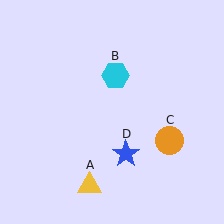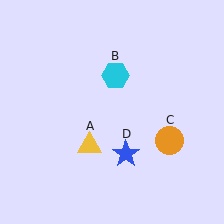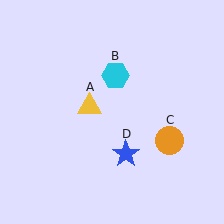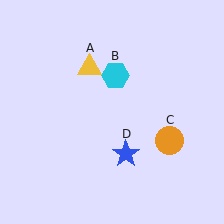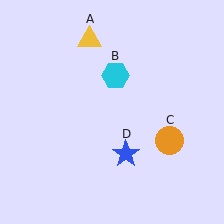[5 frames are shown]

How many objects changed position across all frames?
1 object changed position: yellow triangle (object A).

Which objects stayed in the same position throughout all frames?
Cyan hexagon (object B) and orange circle (object C) and blue star (object D) remained stationary.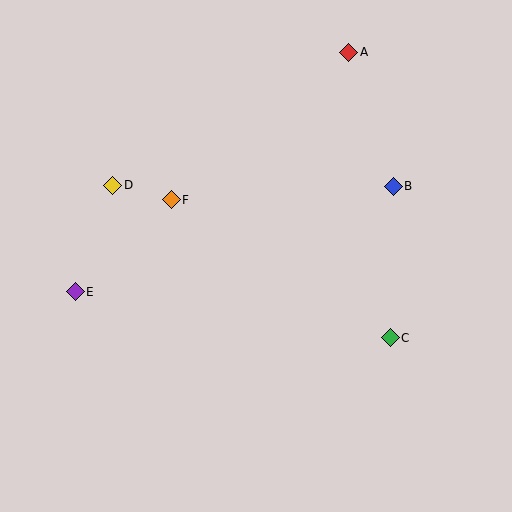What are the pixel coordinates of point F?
Point F is at (171, 200).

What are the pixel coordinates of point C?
Point C is at (390, 338).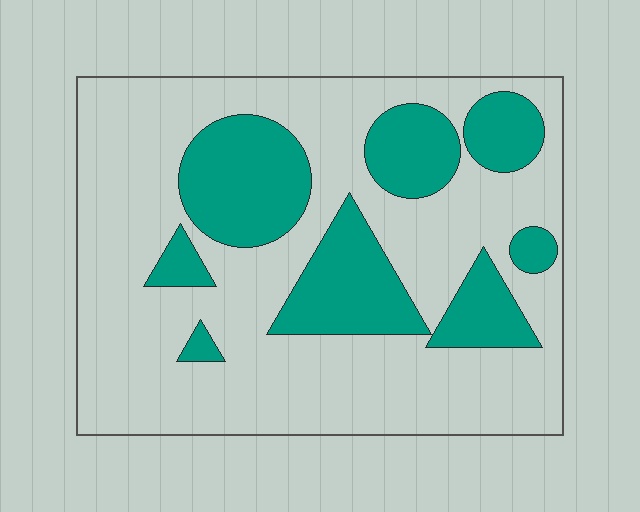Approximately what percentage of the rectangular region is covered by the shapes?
Approximately 30%.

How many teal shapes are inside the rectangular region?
8.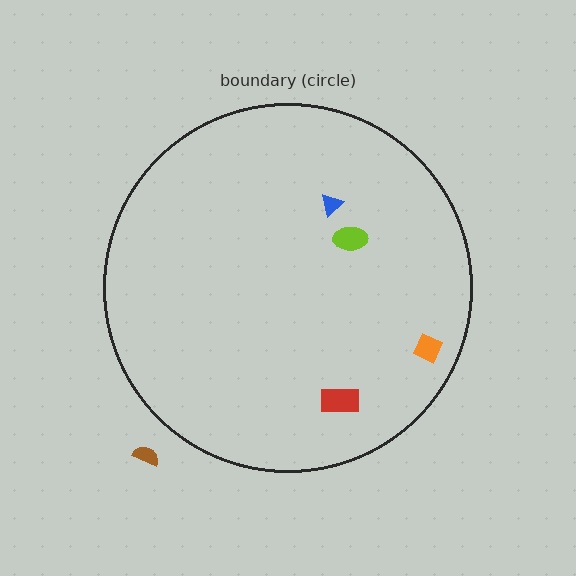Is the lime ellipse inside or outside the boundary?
Inside.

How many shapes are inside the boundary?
4 inside, 1 outside.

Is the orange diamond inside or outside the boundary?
Inside.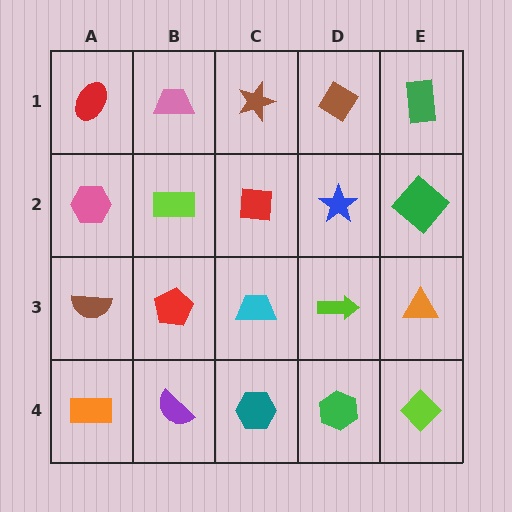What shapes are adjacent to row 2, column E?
A green rectangle (row 1, column E), an orange triangle (row 3, column E), a blue star (row 2, column D).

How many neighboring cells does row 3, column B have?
4.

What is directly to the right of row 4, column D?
A lime diamond.